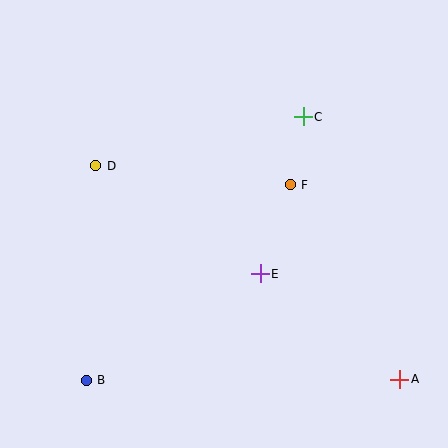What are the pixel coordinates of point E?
Point E is at (260, 274).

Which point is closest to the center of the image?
Point E at (260, 274) is closest to the center.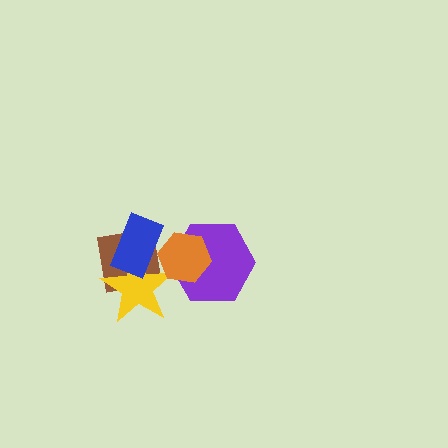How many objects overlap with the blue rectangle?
3 objects overlap with the blue rectangle.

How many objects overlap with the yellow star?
3 objects overlap with the yellow star.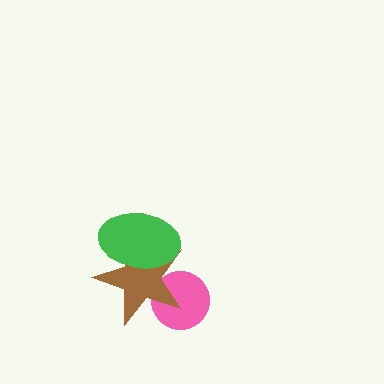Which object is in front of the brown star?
The green ellipse is in front of the brown star.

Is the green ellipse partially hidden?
No, no other shape covers it.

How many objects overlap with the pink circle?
1 object overlaps with the pink circle.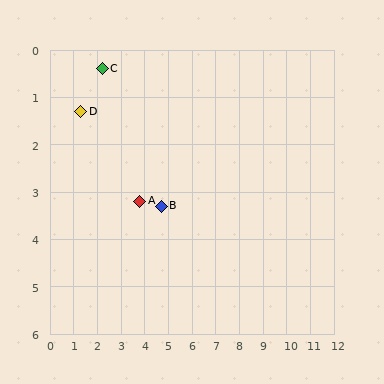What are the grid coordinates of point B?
Point B is at approximately (4.7, 3.3).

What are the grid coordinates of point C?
Point C is at approximately (2.2, 0.4).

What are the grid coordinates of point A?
Point A is at approximately (3.8, 3.2).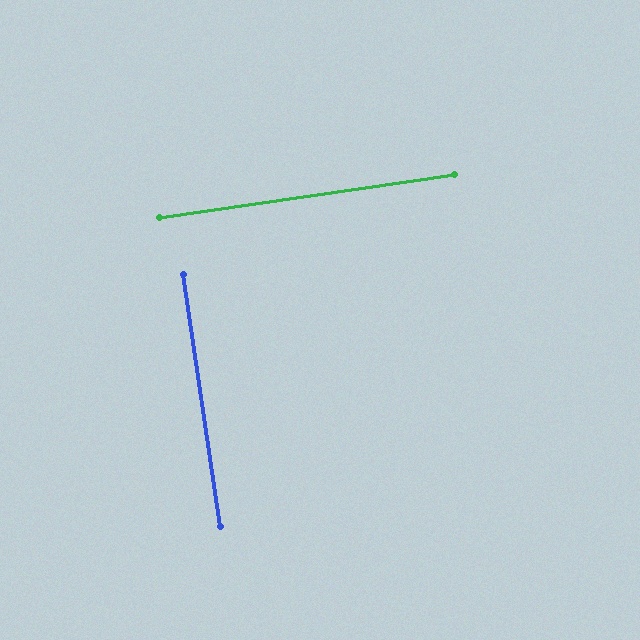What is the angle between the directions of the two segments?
Approximately 90 degrees.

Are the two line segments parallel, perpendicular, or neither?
Perpendicular — they meet at approximately 90°.